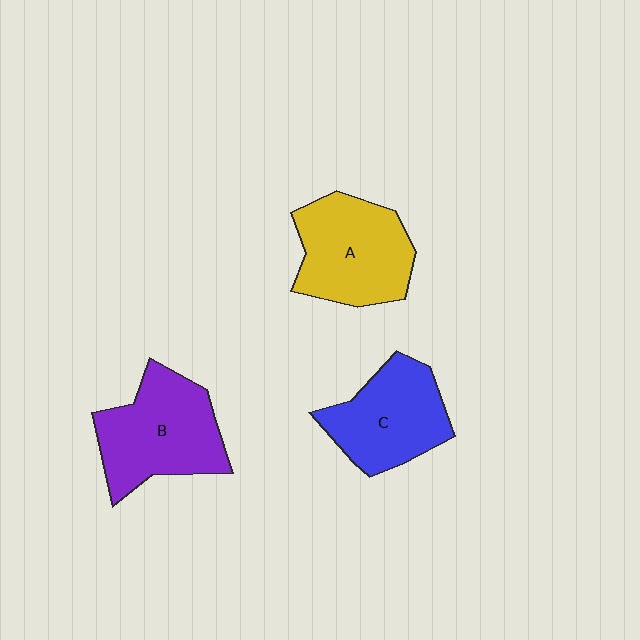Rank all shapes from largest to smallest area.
From largest to smallest: B (purple), A (yellow), C (blue).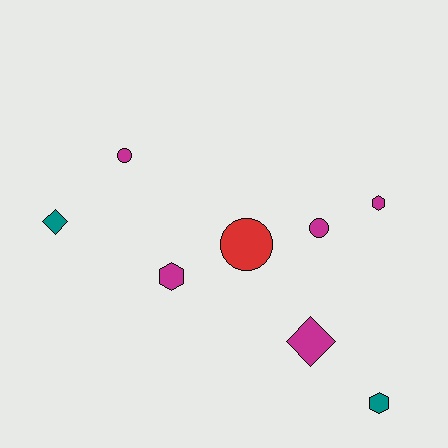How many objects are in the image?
There are 8 objects.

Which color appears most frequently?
Magenta, with 5 objects.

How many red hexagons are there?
There are no red hexagons.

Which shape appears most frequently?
Circle, with 3 objects.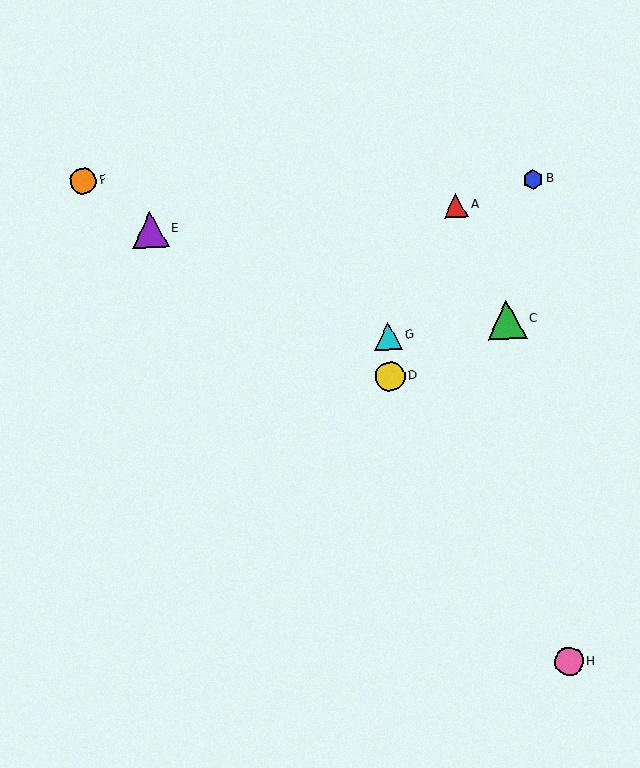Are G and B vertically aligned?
No, G is at x≈388 and B is at x≈533.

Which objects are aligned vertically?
Objects D, G are aligned vertically.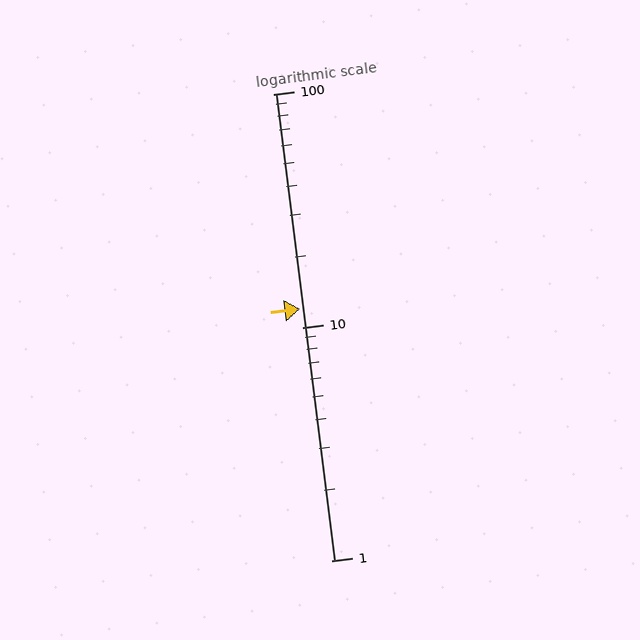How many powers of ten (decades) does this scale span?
The scale spans 2 decades, from 1 to 100.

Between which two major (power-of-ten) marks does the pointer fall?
The pointer is between 10 and 100.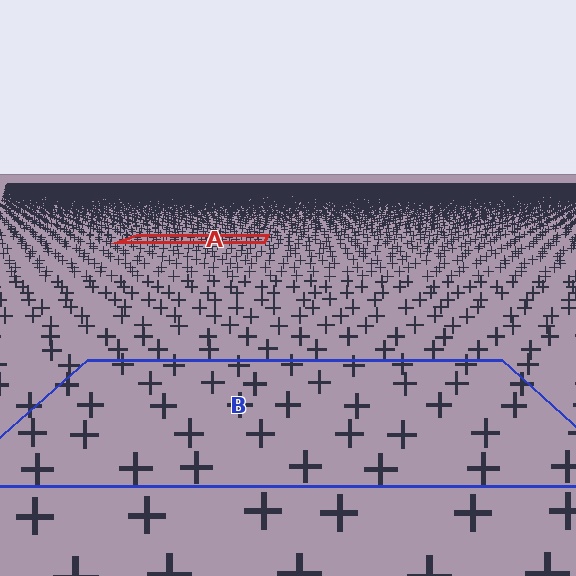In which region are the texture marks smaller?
The texture marks are smaller in region A, because it is farther away.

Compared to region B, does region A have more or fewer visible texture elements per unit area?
Region A has more texture elements per unit area — they are packed more densely because it is farther away.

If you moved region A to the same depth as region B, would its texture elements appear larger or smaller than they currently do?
They would appear larger. At a closer depth, the same texture elements are projected at a bigger on-screen size.